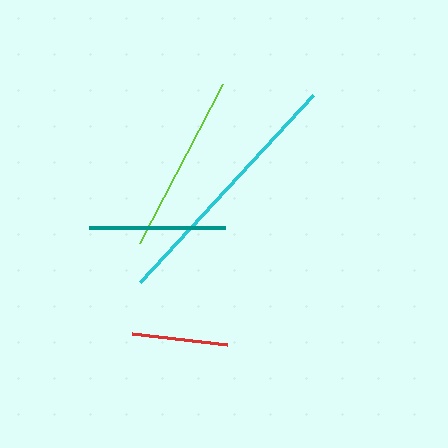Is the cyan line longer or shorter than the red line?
The cyan line is longer than the red line.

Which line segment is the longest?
The cyan line is the longest at approximately 254 pixels.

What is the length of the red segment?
The red segment is approximately 96 pixels long.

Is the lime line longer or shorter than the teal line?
The lime line is longer than the teal line.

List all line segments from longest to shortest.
From longest to shortest: cyan, lime, teal, red.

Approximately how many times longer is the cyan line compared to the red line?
The cyan line is approximately 2.7 times the length of the red line.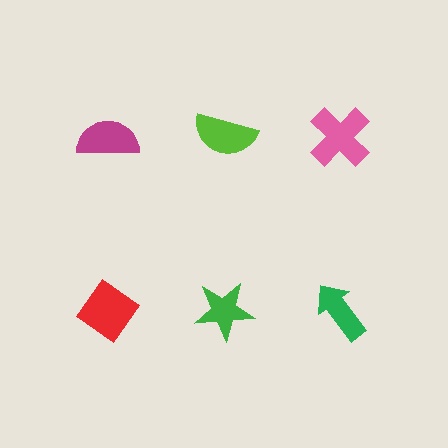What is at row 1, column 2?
A lime semicircle.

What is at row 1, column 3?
A pink cross.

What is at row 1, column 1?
A magenta semicircle.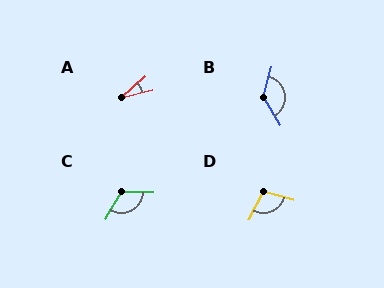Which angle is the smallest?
A, at approximately 27 degrees.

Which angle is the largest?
B, at approximately 133 degrees.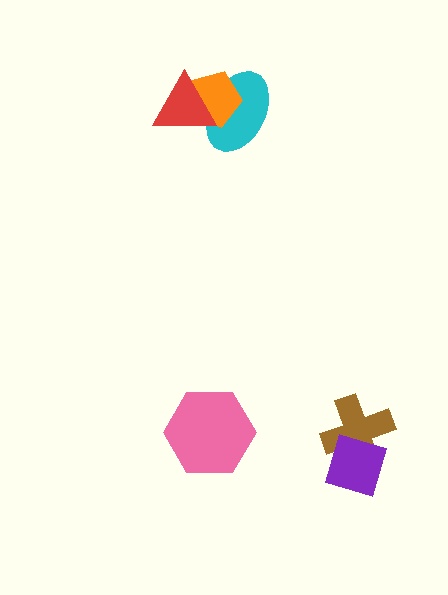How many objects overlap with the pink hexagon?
0 objects overlap with the pink hexagon.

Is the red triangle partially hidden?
No, no other shape covers it.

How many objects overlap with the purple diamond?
1 object overlaps with the purple diamond.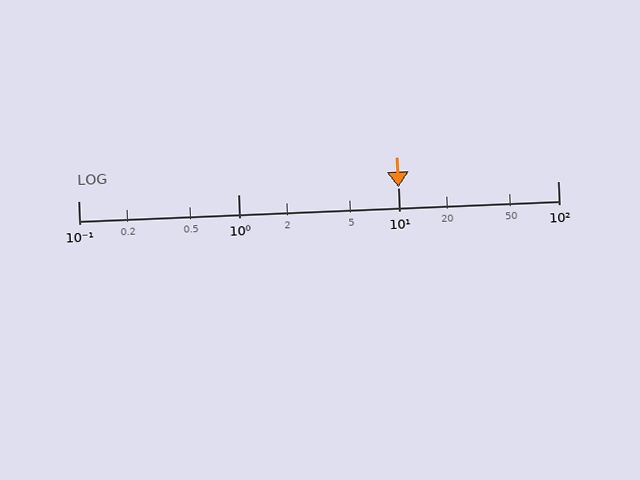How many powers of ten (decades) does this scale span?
The scale spans 3 decades, from 0.1 to 100.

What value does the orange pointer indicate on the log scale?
The pointer indicates approximately 10.